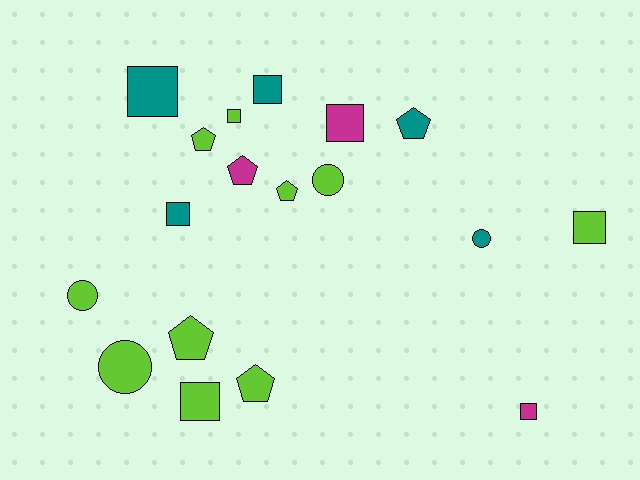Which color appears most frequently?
Lime, with 10 objects.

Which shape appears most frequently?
Square, with 8 objects.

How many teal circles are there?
There is 1 teal circle.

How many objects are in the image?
There are 18 objects.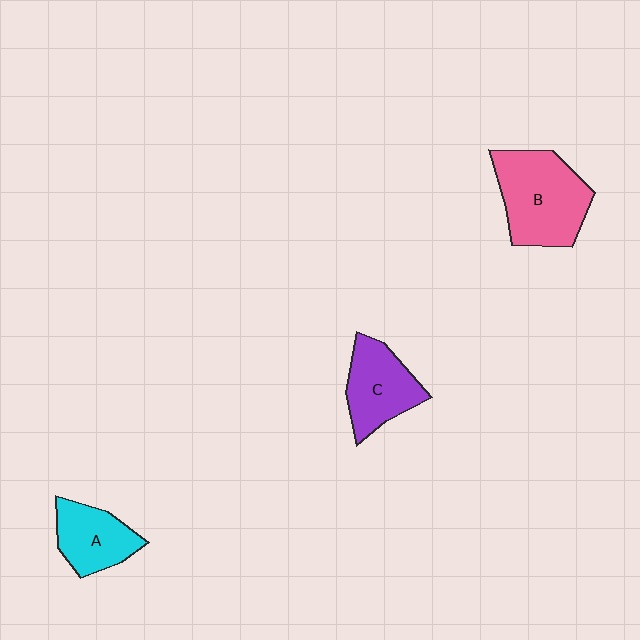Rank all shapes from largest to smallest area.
From largest to smallest: B (pink), C (purple), A (cyan).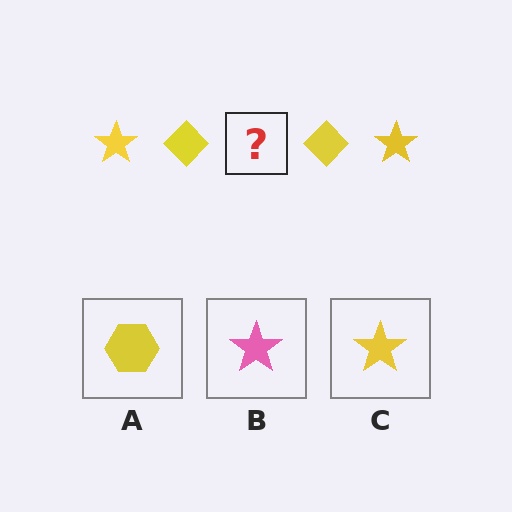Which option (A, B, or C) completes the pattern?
C.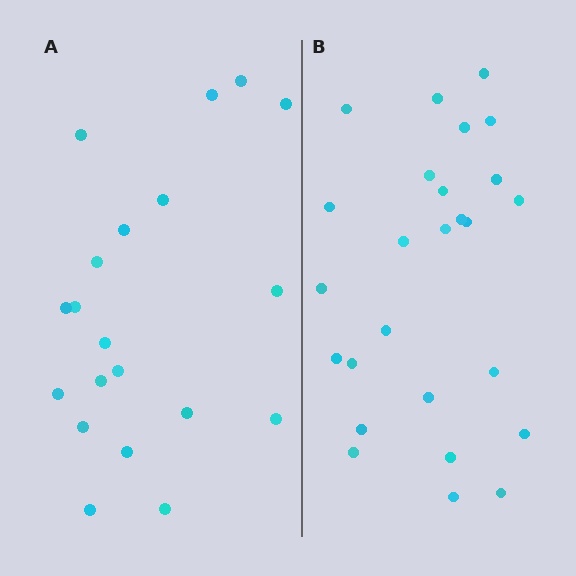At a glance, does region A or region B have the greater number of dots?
Region B (the right region) has more dots.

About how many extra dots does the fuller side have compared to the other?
Region B has about 6 more dots than region A.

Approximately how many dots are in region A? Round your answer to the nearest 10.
About 20 dots.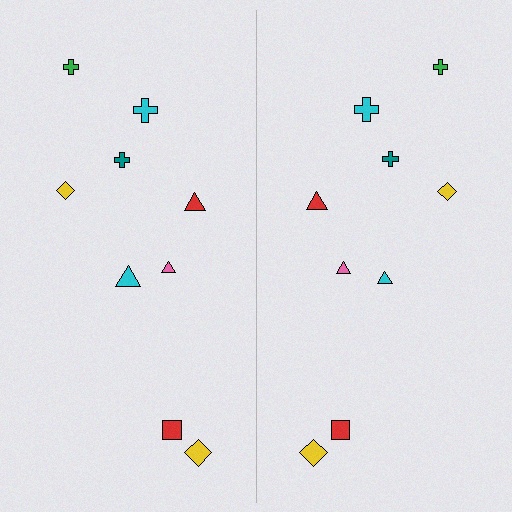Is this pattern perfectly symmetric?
No, the pattern is not perfectly symmetric. The cyan triangle on the right side has a different size than its mirror counterpart.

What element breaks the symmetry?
The cyan triangle on the right side has a different size than its mirror counterpart.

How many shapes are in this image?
There are 18 shapes in this image.